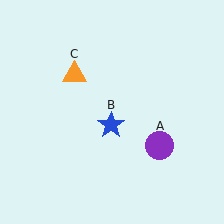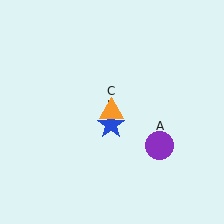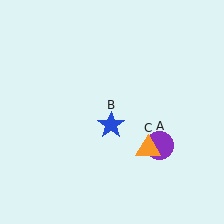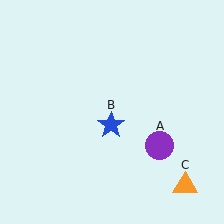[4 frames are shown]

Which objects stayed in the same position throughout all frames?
Purple circle (object A) and blue star (object B) remained stationary.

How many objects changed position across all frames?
1 object changed position: orange triangle (object C).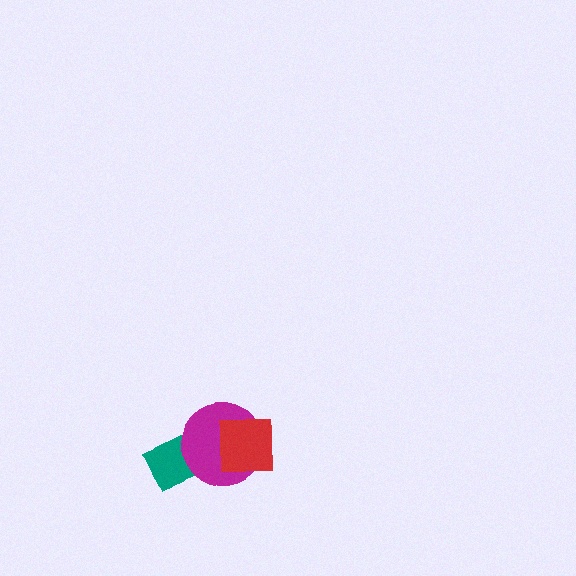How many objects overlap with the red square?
1 object overlaps with the red square.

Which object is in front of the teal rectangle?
The magenta circle is in front of the teal rectangle.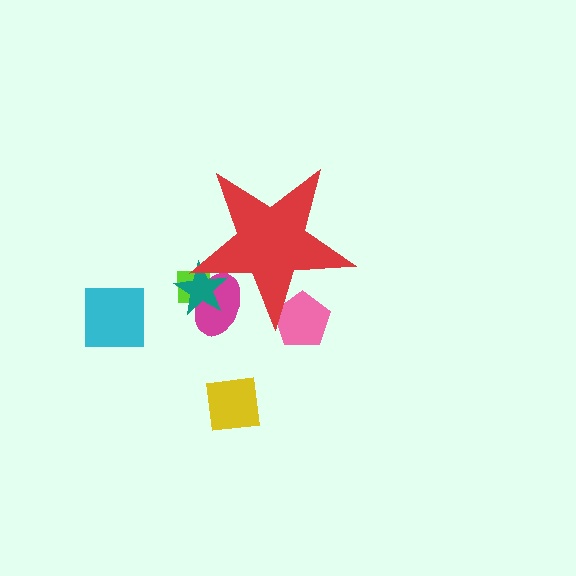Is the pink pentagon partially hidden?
Yes, the pink pentagon is partially hidden behind the red star.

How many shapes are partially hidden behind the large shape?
4 shapes are partially hidden.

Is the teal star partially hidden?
Yes, the teal star is partially hidden behind the red star.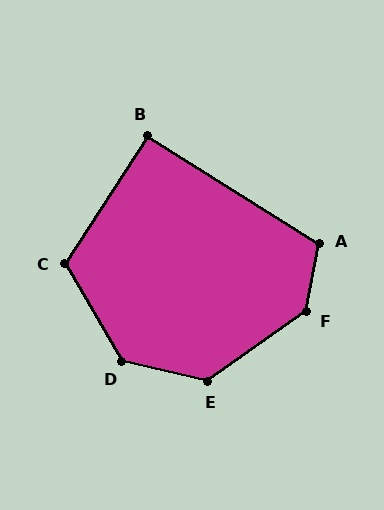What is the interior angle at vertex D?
Approximately 133 degrees (obtuse).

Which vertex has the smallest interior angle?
B, at approximately 91 degrees.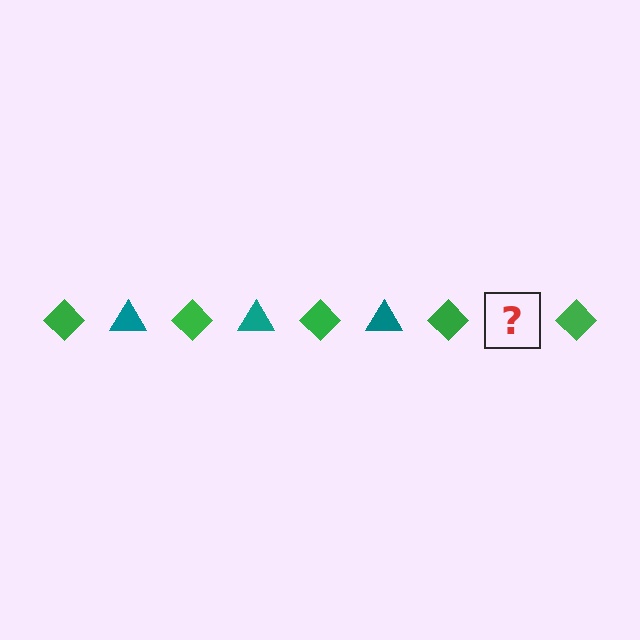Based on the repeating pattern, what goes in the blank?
The blank should be a teal triangle.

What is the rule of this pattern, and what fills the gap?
The rule is that the pattern alternates between green diamond and teal triangle. The gap should be filled with a teal triangle.